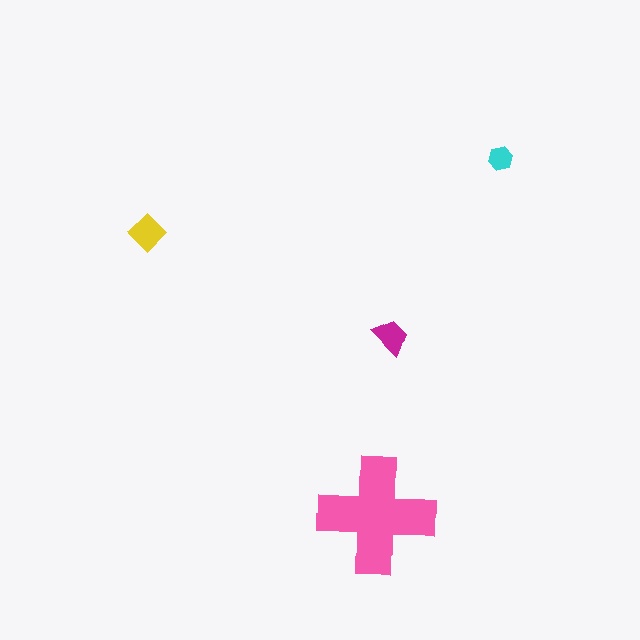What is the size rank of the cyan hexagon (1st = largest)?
4th.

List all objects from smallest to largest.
The cyan hexagon, the magenta trapezoid, the yellow diamond, the pink cross.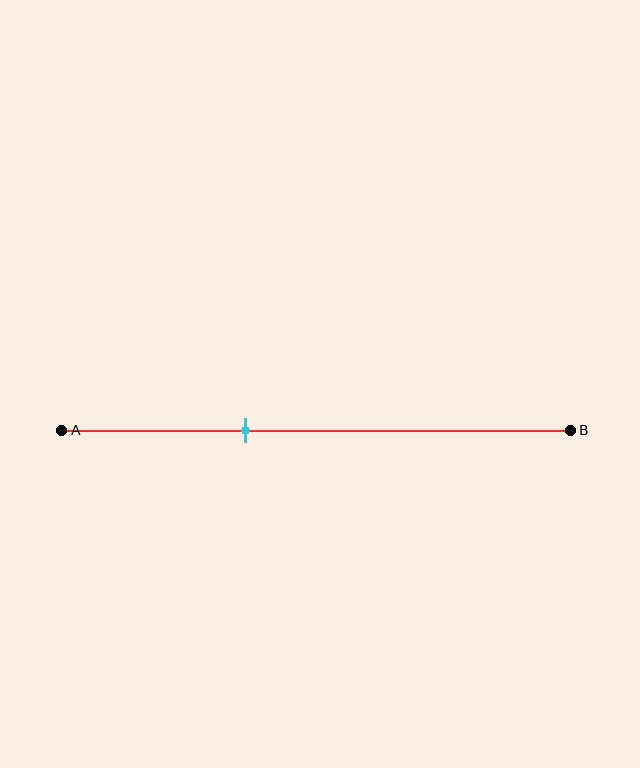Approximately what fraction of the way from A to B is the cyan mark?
The cyan mark is approximately 35% of the way from A to B.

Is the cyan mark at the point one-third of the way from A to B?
Yes, the mark is approximately at the one-third point.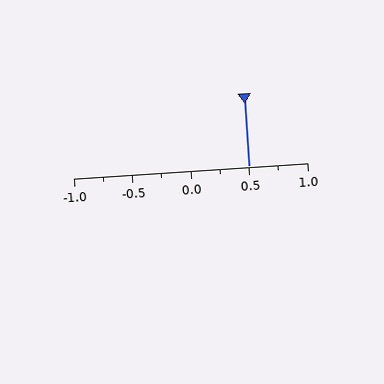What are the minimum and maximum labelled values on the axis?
The axis runs from -1.0 to 1.0.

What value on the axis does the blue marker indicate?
The marker indicates approximately 0.5.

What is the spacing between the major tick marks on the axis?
The major ticks are spaced 0.5 apart.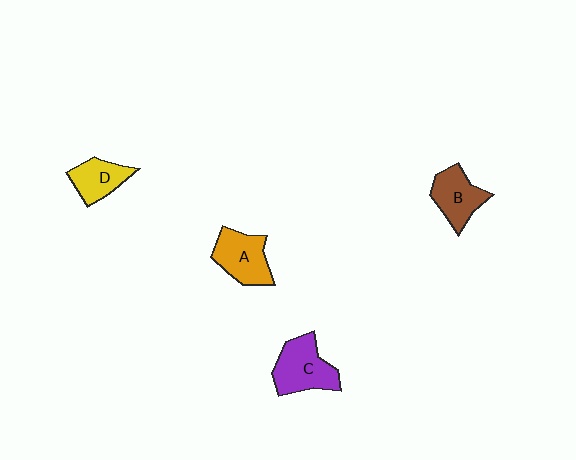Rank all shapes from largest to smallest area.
From largest to smallest: C (purple), A (orange), B (brown), D (yellow).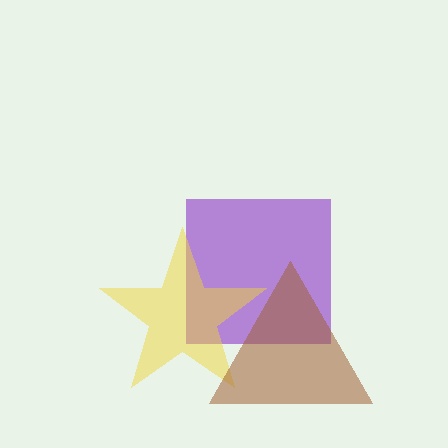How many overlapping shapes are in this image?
There are 3 overlapping shapes in the image.